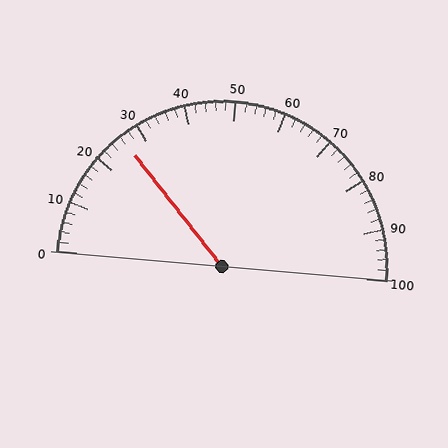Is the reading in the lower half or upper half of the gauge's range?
The reading is in the lower half of the range (0 to 100).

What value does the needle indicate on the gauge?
The needle indicates approximately 26.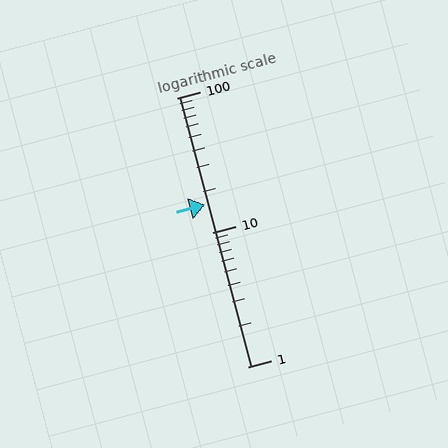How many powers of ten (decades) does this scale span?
The scale spans 2 decades, from 1 to 100.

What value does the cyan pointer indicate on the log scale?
The pointer indicates approximately 16.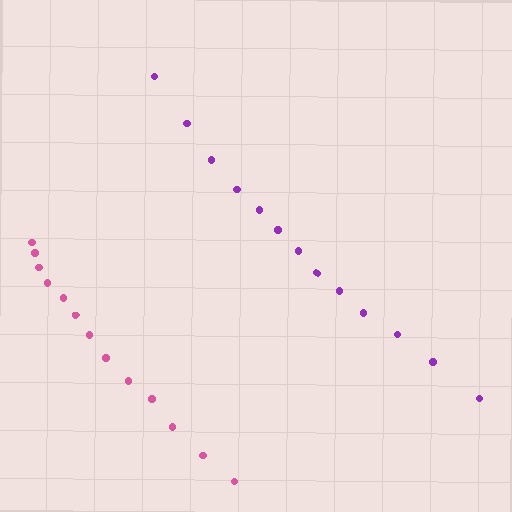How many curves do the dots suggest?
There are 2 distinct paths.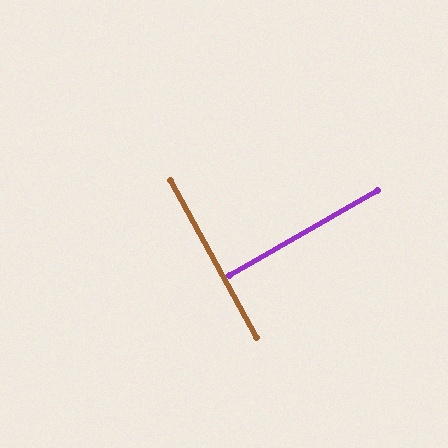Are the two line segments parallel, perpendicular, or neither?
Perpendicular — they meet at approximately 89°.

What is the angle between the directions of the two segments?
Approximately 89 degrees.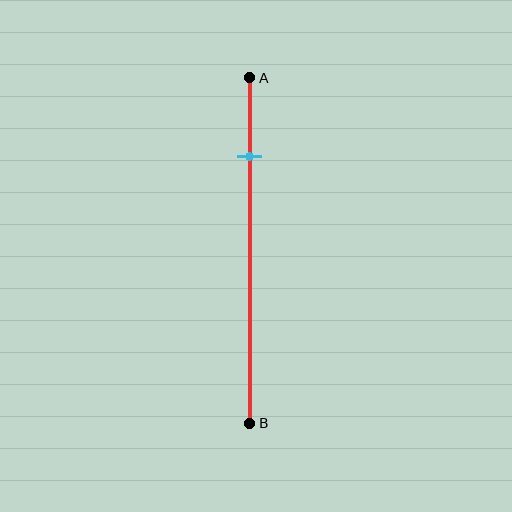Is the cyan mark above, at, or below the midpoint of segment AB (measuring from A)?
The cyan mark is above the midpoint of segment AB.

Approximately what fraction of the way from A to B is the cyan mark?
The cyan mark is approximately 25% of the way from A to B.